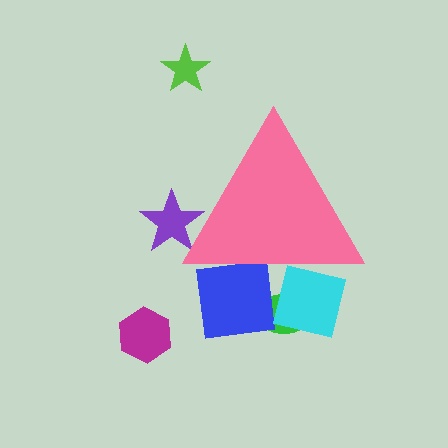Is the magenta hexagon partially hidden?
No, the magenta hexagon is fully visible.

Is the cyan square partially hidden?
Yes, the cyan square is partially hidden behind the pink triangle.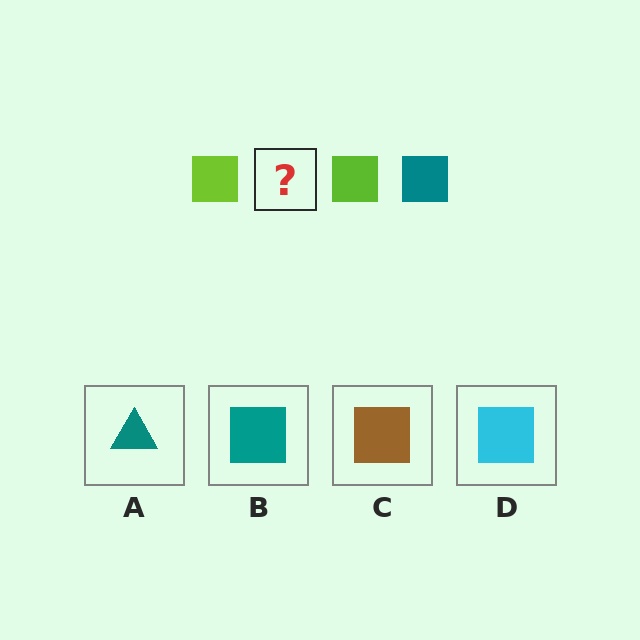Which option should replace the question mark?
Option B.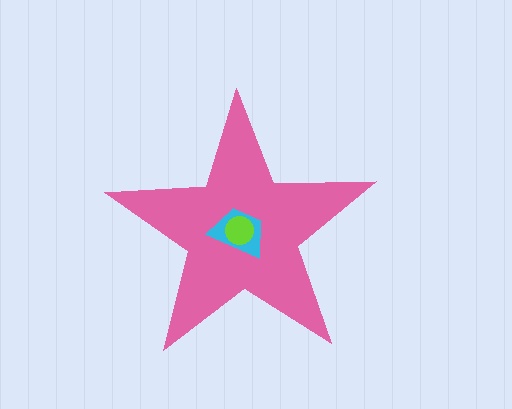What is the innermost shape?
The lime circle.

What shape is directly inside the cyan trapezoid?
The lime circle.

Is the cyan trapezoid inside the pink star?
Yes.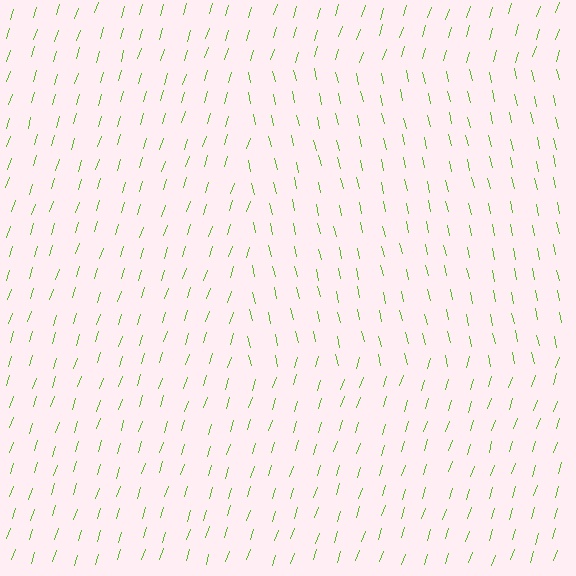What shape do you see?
I see a rectangle.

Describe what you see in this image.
The image is filled with small lime line segments. A rectangle region in the image has lines oriented differently from the surrounding lines, creating a visible texture boundary.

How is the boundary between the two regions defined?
The boundary is defined purely by a change in line orientation (approximately 31 degrees difference). All lines are the same color and thickness.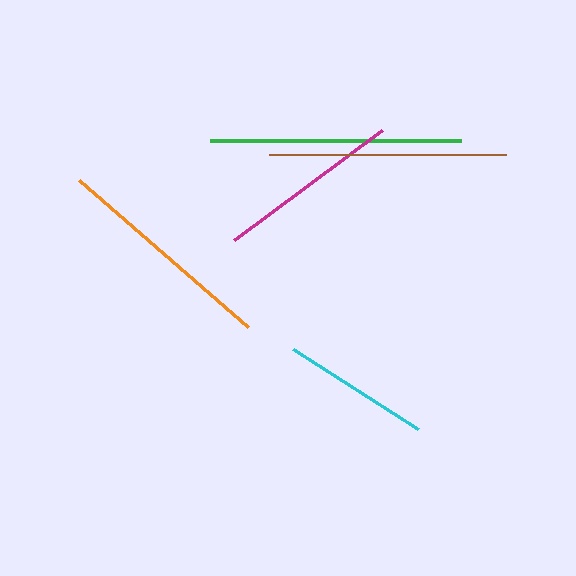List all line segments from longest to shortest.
From longest to shortest: green, brown, orange, magenta, cyan.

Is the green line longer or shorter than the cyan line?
The green line is longer than the cyan line.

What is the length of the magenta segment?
The magenta segment is approximately 184 pixels long.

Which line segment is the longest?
The green line is the longest at approximately 251 pixels.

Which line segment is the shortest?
The cyan line is the shortest at approximately 149 pixels.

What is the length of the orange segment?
The orange segment is approximately 224 pixels long.